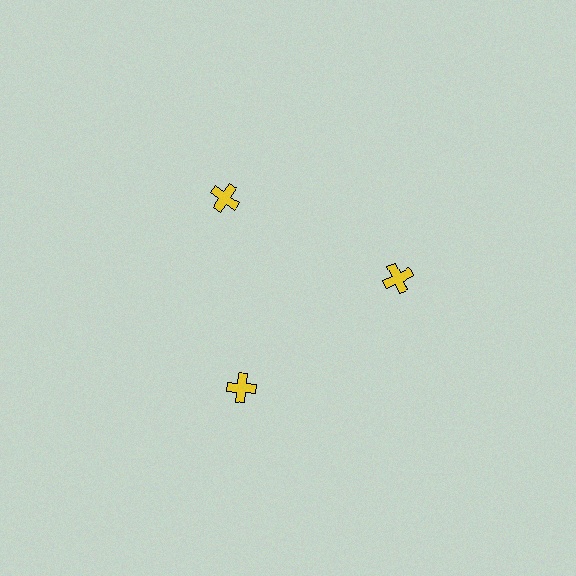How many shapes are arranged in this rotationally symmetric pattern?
There are 3 shapes, arranged in 3 groups of 1.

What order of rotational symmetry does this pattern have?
This pattern has 3-fold rotational symmetry.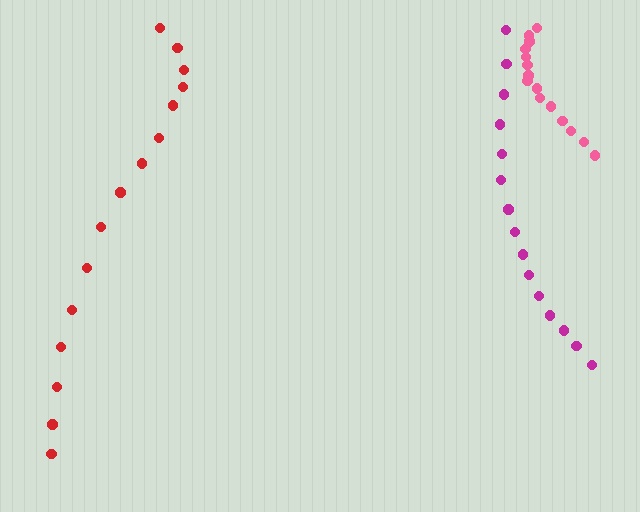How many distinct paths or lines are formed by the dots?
There are 3 distinct paths.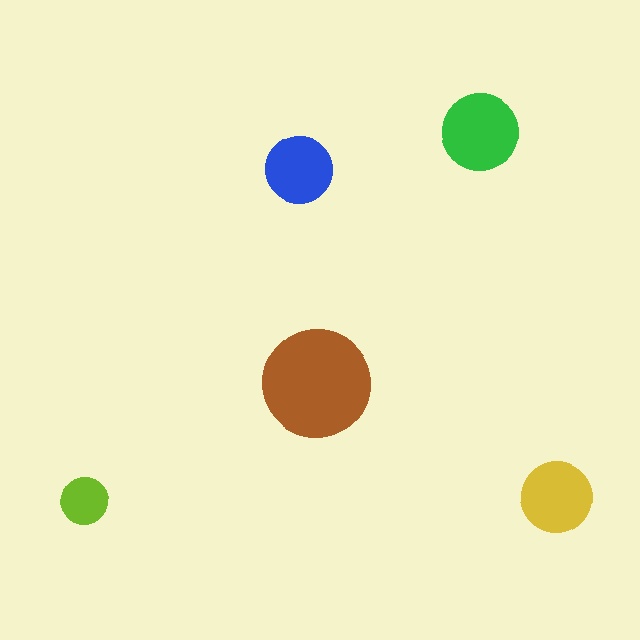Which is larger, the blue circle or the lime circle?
The blue one.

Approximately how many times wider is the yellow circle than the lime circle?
About 1.5 times wider.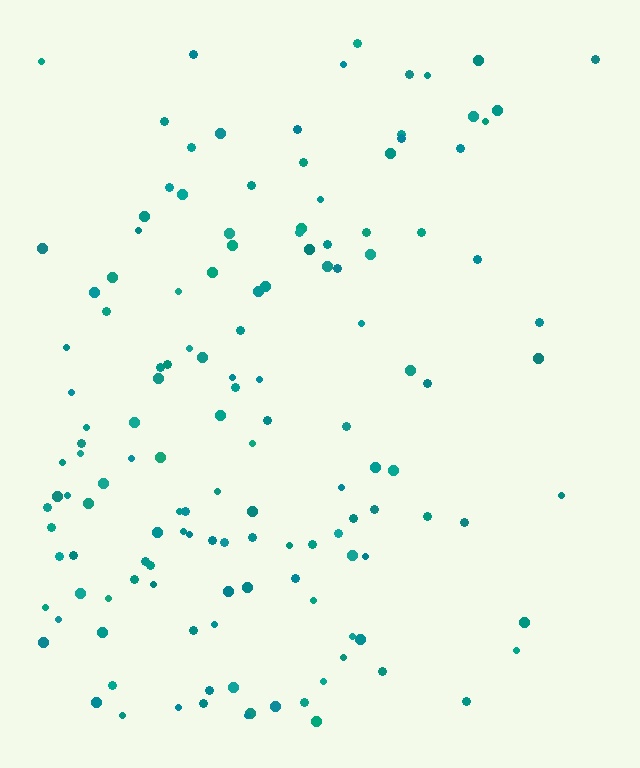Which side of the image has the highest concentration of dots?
The left.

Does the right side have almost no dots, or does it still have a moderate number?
Still a moderate number, just noticeably fewer than the left.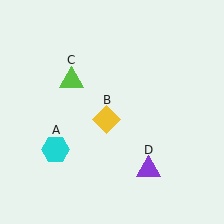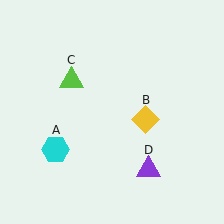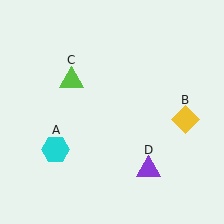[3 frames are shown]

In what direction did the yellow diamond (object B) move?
The yellow diamond (object B) moved right.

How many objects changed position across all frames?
1 object changed position: yellow diamond (object B).